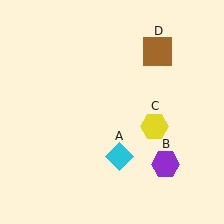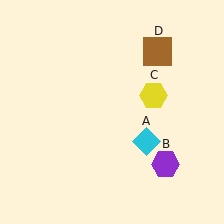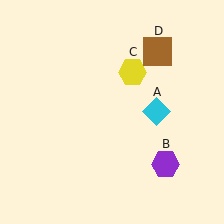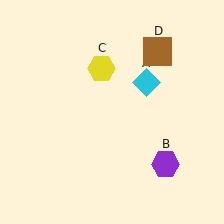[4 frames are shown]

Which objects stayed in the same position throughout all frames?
Purple hexagon (object B) and brown square (object D) remained stationary.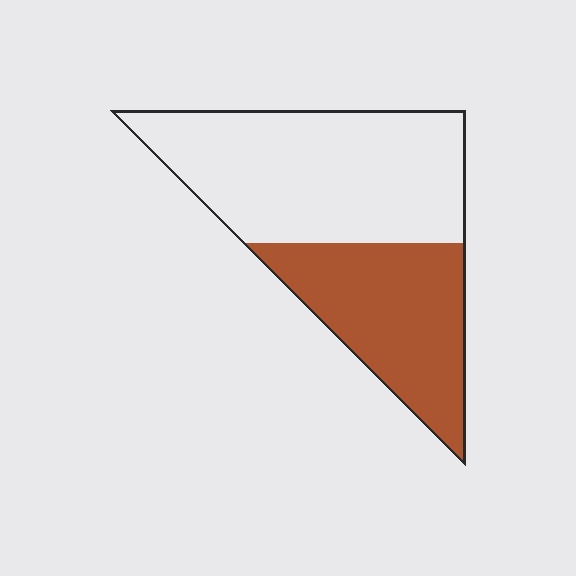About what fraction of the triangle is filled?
About two fifths (2/5).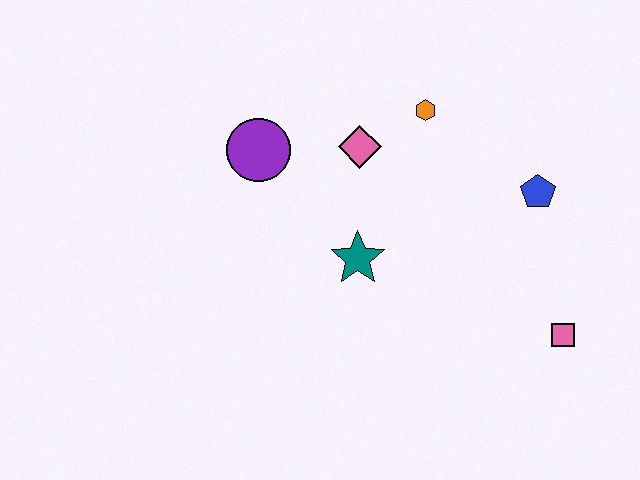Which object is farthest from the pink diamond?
The pink square is farthest from the pink diamond.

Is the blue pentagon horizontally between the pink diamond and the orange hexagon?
No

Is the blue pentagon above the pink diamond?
No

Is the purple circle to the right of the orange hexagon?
No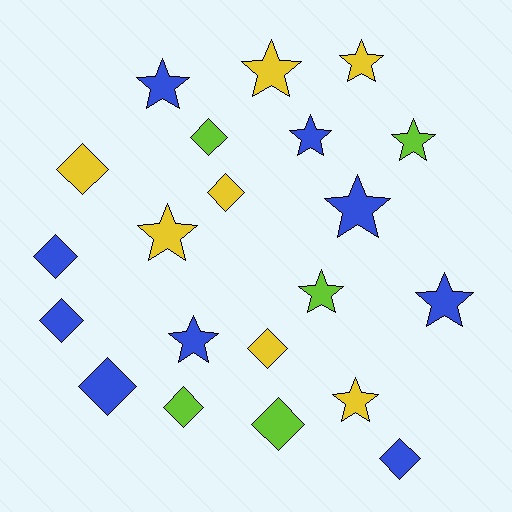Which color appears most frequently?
Blue, with 9 objects.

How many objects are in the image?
There are 21 objects.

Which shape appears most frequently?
Star, with 11 objects.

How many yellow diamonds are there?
There are 3 yellow diamonds.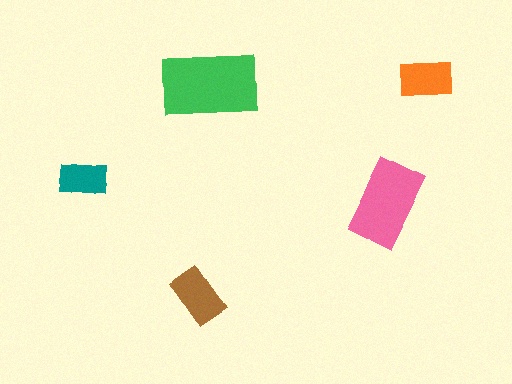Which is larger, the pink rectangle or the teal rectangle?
The pink one.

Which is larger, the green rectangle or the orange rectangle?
The green one.